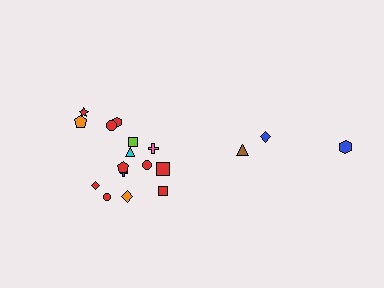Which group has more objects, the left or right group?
The left group.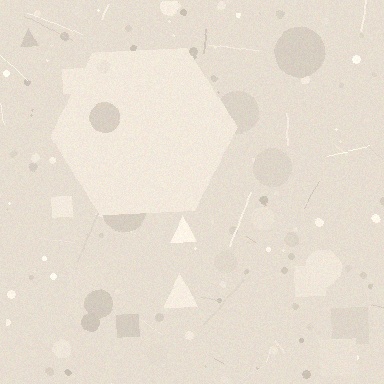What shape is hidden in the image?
A hexagon is hidden in the image.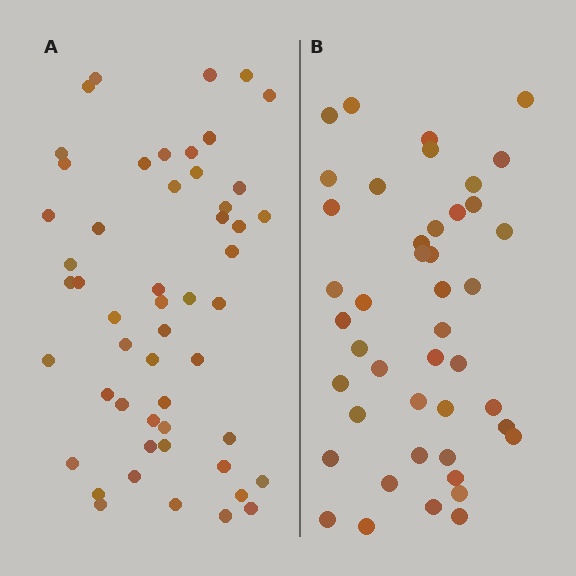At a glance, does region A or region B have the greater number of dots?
Region A (the left region) has more dots.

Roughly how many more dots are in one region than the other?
Region A has roughly 8 or so more dots than region B.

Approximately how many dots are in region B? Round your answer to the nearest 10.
About 40 dots. (The exact count is 44, which rounds to 40.)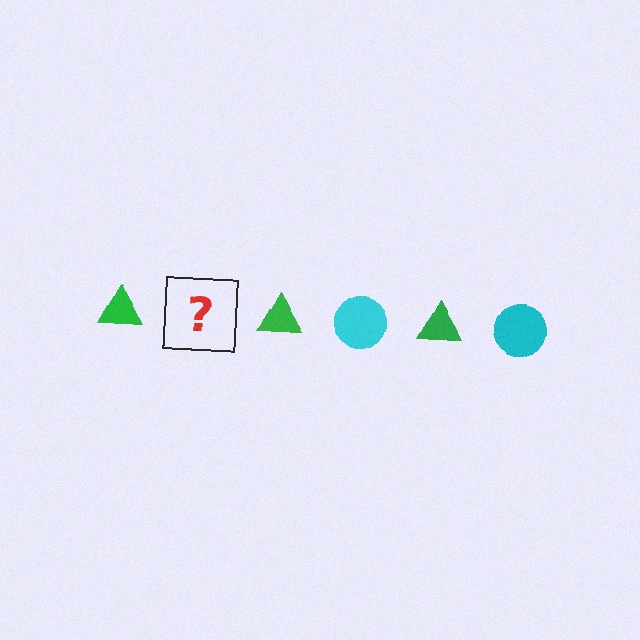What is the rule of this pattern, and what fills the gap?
The rule is that the pattern alternates between green triangle and cyan circle. The gap should be filled with a cyan circle.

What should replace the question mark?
The question mark should be replaced with a cyan circle.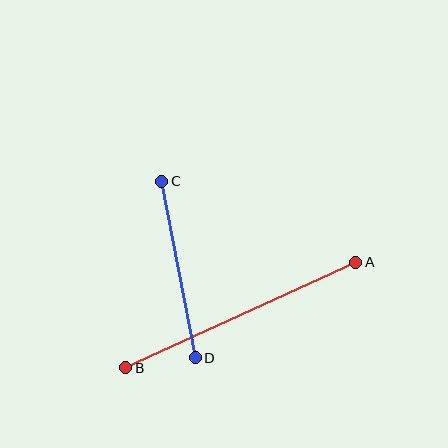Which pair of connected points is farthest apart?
Points A and B are farthest apart.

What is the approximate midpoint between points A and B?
The midpoint is at approximately (241, 315) pixels.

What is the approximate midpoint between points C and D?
The midpoint is at approximately (178, 270) pixels.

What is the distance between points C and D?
The distance is approximately 179 pixels.